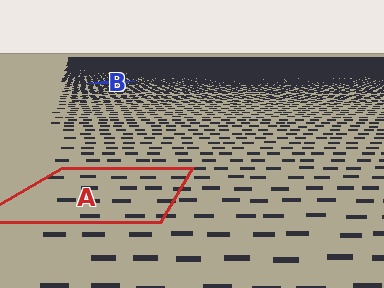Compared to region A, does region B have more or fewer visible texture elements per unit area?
Region B has more texture elements per unit area — they are packed more densely because it is farther away.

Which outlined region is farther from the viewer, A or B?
Region B is farther from the viewer — the texture elements inside it appear smaller and more densely packed.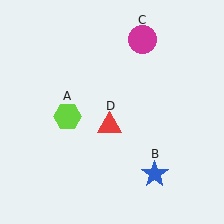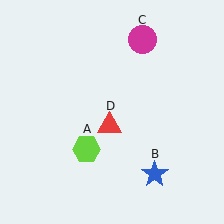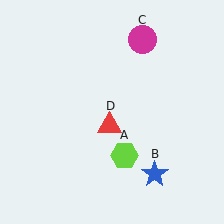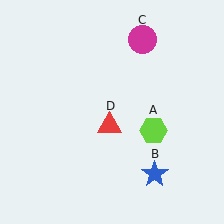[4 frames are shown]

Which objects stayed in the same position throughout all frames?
Blue star (object B) and magenta circle (object C) and red triangle (object D) remained stationary.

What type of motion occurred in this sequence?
The lime hexagon (object A) rotated counterclockwise around the center of the scene.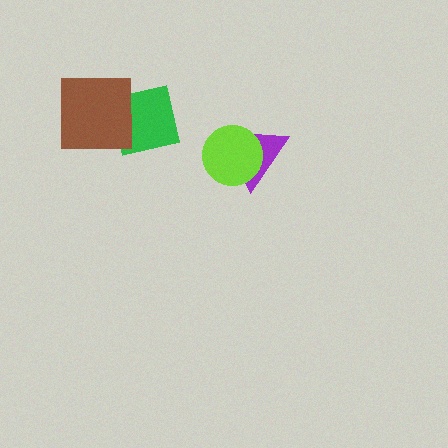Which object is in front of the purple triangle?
The lime circle is in front of the purple triangle.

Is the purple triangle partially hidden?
Yes, it is partially covered by another shape.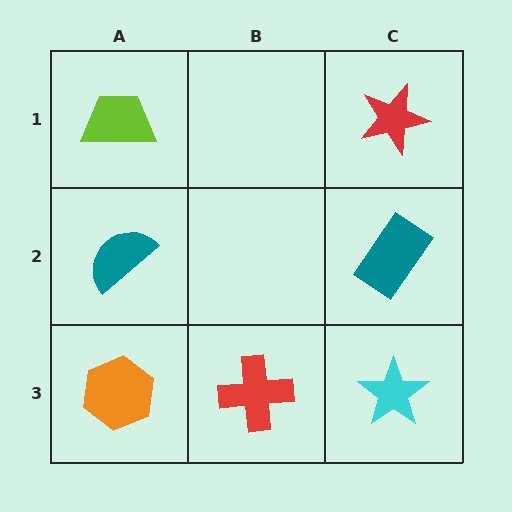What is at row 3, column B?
A red cross.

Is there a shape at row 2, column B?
No, that cell is empty.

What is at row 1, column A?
A lime trapezoid.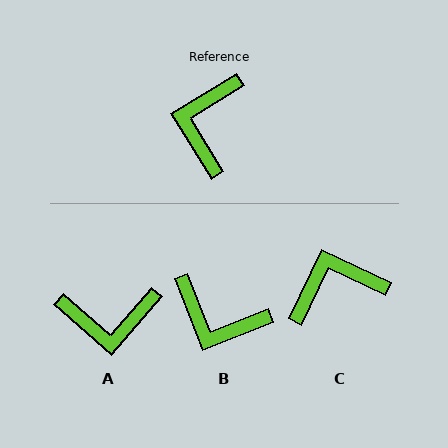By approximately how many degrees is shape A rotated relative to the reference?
Approximately 107 degrees counter-clockwise.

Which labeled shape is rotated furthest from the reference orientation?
A, about 107 degrees away.